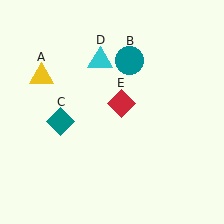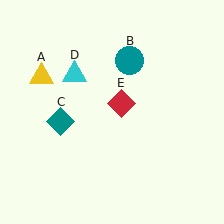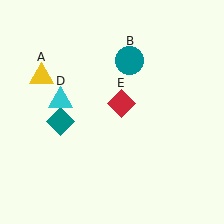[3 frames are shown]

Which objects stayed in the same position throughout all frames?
Yellow triangle (object A) and teal circle (object B) and teal diamond (object C) and red diamond (object E) remained stationary.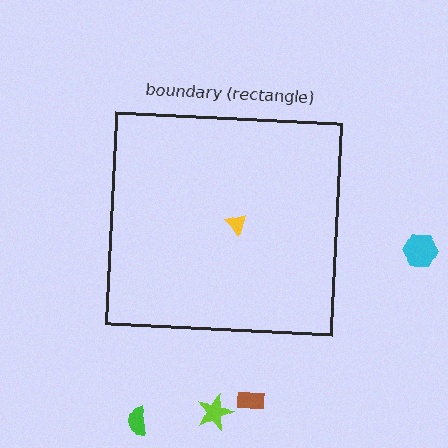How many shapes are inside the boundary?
1 inside, 4 outside.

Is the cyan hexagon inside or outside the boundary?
Outside.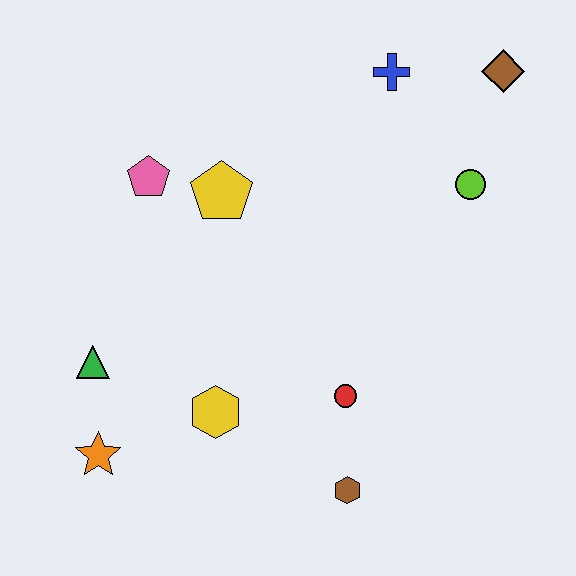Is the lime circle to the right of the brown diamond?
No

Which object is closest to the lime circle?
The brown diamond is closest to the lime circle.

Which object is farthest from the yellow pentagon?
The brown hexagon is farthest from the yellow pentagon.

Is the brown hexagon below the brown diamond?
Yes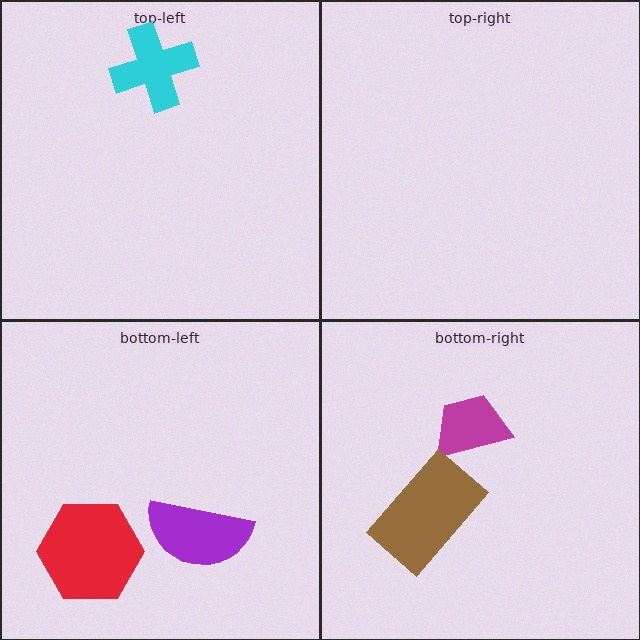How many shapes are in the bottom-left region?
2.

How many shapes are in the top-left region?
1.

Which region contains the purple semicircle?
The bottom-left region.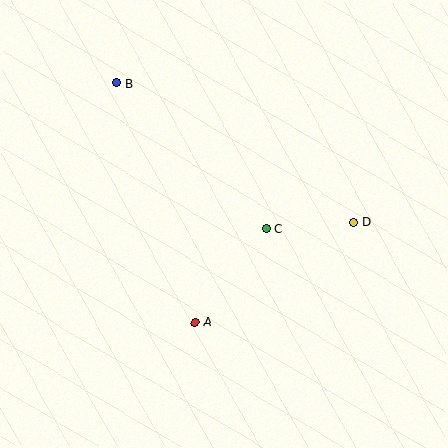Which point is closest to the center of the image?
Point C at (266, 228) is closest to the center.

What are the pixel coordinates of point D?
Point D is at (354, 222).